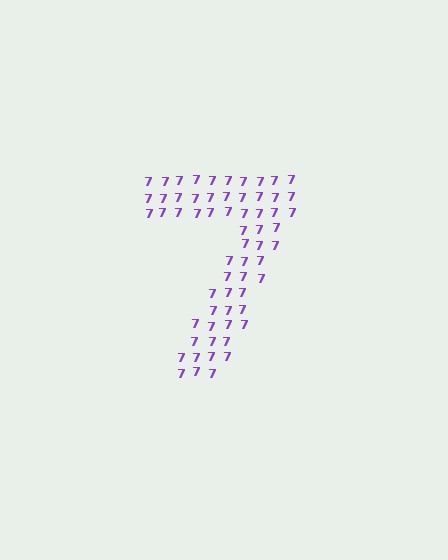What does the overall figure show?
The overall figure shows the digit 7.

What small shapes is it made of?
It is made of small digit 7's.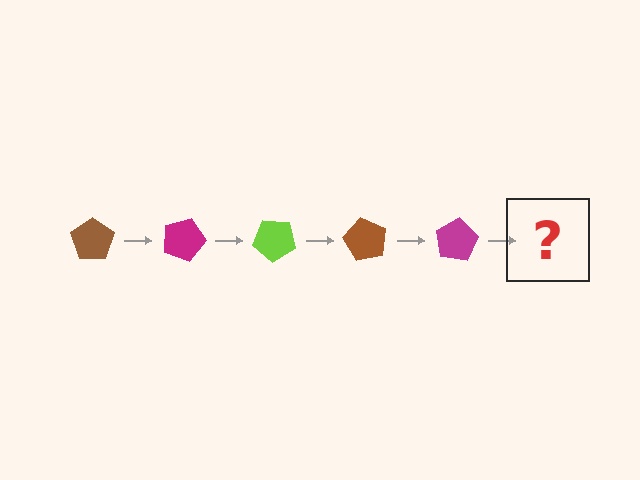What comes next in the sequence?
The next element should be a lime pentagon, rotated 100 degrees from the start.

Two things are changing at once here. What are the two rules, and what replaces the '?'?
The two rules are that it rotates 20 degrees each step and the color cycles through brown, magenta, and lime. The '?' should be a lime pentagon, rotated 100 degrees from the start.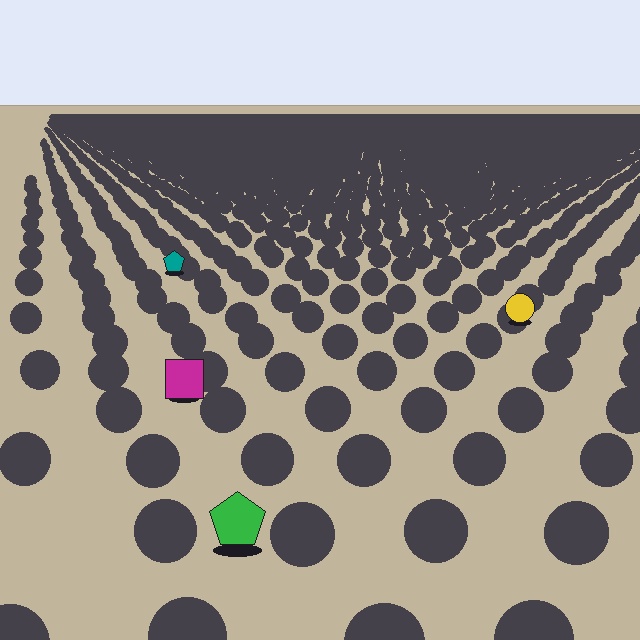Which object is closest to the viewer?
The green pentagon is closest. The texture marks near it are larger and more spread out.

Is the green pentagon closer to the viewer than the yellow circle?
Yes. The green pentagon is closer — you can tell from the texture gradient: the ground texture is coarser near it.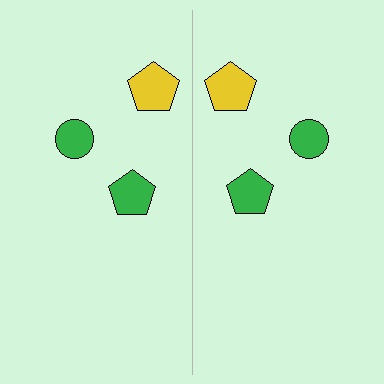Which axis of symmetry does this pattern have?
The pattern has a vertical axis of symmetry running through the center of the image.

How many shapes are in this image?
There are 6 shapes in this image.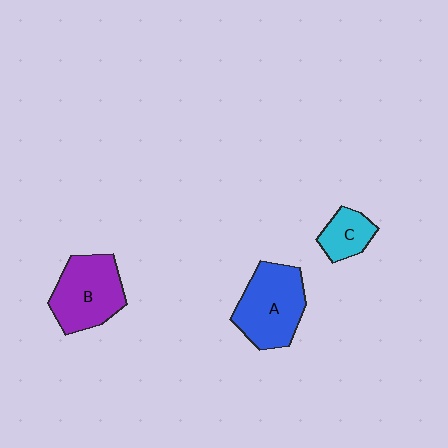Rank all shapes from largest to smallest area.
From largest to smallest: A (blue), B (purple), C (cyan).